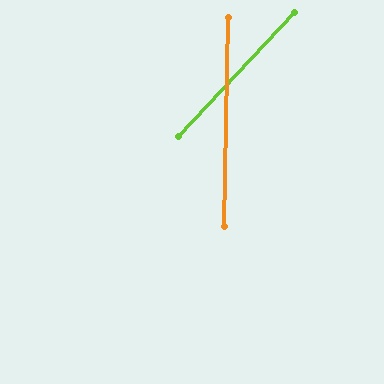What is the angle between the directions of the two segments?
Approximately 42 degrees.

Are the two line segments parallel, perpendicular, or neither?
Neither parallel nor perpendicular — they differ by about 42°.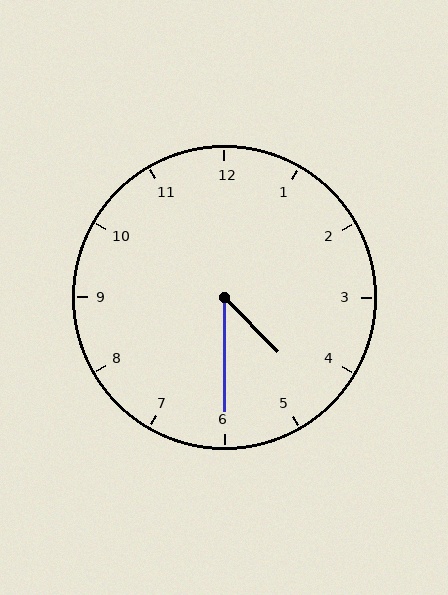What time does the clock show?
4:30.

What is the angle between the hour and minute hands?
Approximately 45 degrees.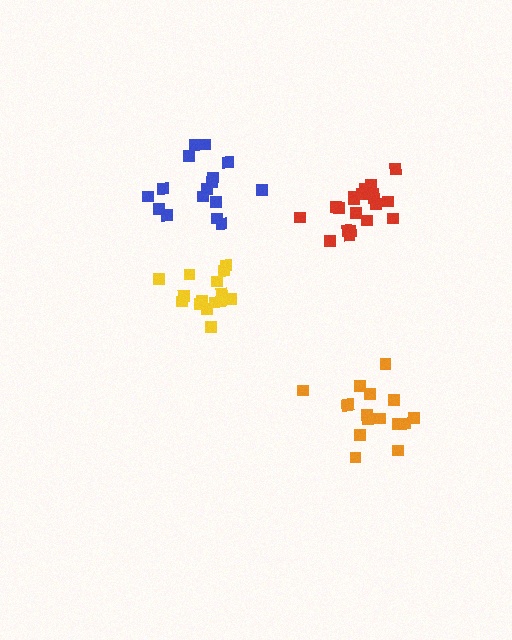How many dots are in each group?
Group 1: 16 dots, Group 2: 16 dots, Group 3: 15 dots, Group 4: 20 dots (67 total).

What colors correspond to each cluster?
The clusters are colored: blue, orange, yellow, red.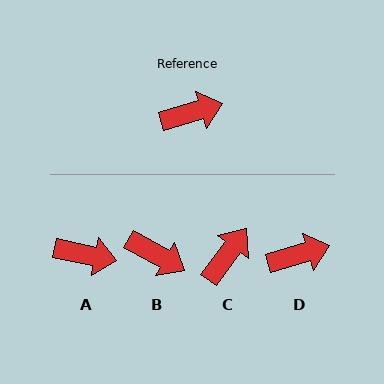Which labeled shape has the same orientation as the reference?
D.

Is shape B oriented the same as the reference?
No, it is off by about 46 degrees.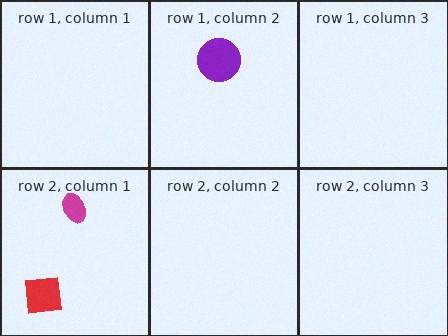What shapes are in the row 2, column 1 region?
The red square, the magenta ellipse.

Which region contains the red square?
The row 2, column 1 region.